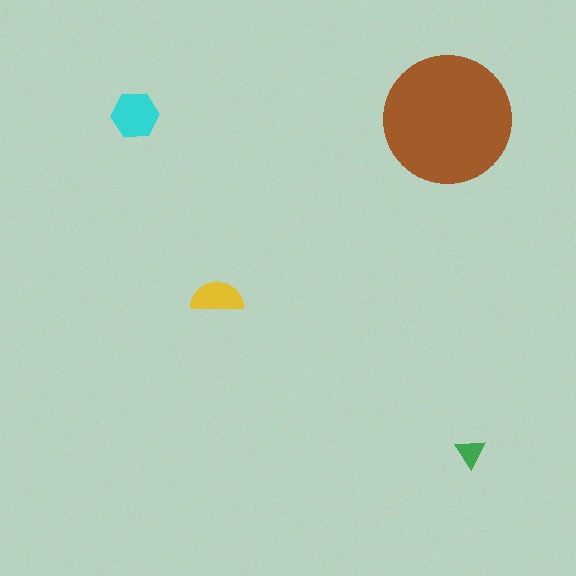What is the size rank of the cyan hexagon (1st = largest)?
2nd.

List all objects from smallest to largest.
The green triangle, the yellow semicircle, the cyan hexagon, the brown circle.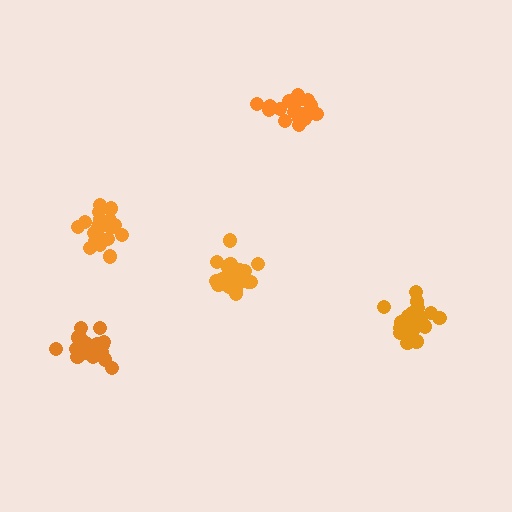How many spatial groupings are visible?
There are 5 spatial groupings.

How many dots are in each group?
Group 1: 21 dots, Group 2: 19 dots, Group 3: 21 dots, Group 4: 21 dots, Group 5: 21 dots (103 total).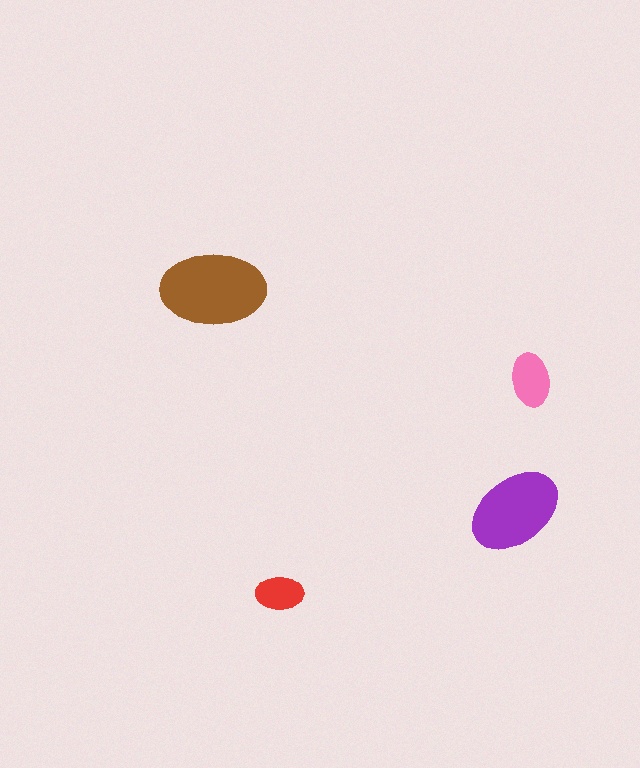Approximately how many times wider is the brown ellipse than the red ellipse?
About 2 times wider.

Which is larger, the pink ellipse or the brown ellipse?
The brown one.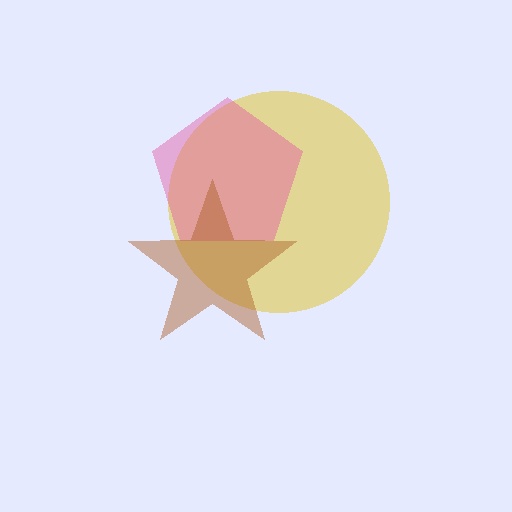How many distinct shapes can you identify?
There are 3 distinct shapes: a yellow circle, a pink pentagon, a brown star.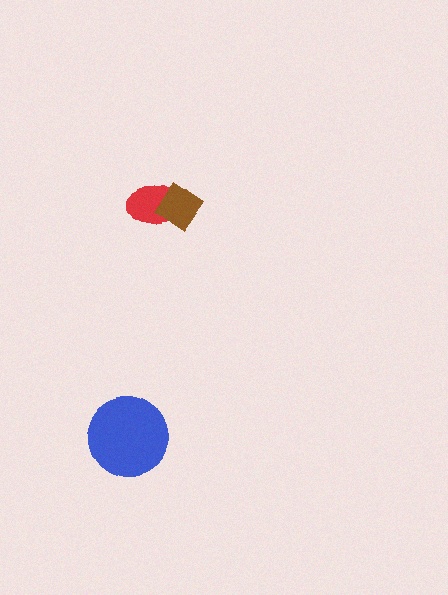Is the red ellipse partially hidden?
Yes, it is partially covered by another shape.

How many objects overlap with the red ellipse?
1 object overlaps with the red ellipse.